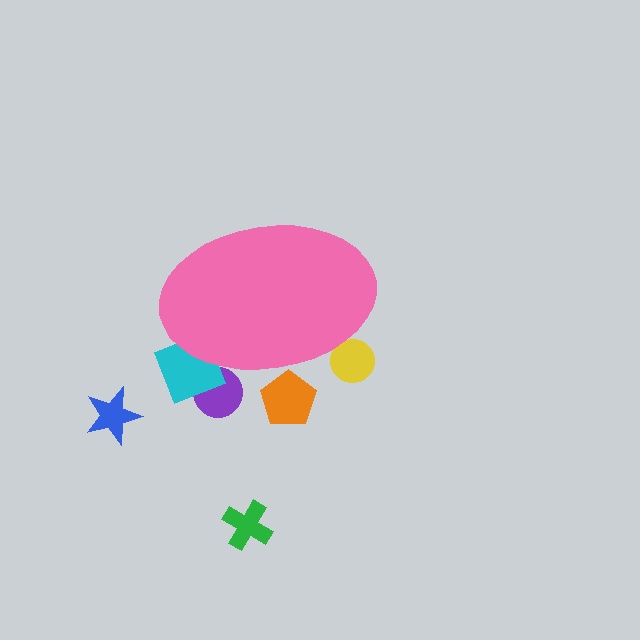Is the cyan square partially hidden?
Yes, the cyan square is partially hidden behind the pink ellipse.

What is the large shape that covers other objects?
A pink ellipse.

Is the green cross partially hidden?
No, the green cross is fully visible.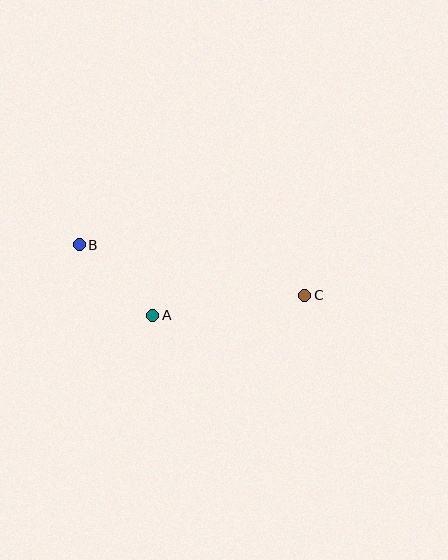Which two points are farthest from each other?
Points B and C are farthest from each other.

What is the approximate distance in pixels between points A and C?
The distance between A and C is approximately 153 pixels.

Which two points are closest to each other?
Points A and B are closest to each other.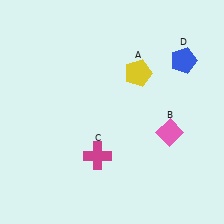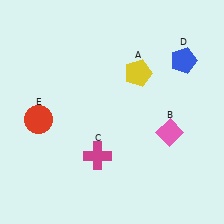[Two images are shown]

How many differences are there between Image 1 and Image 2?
There is 1 difference between the two images.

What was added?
A red circle (E) was added in Image 2.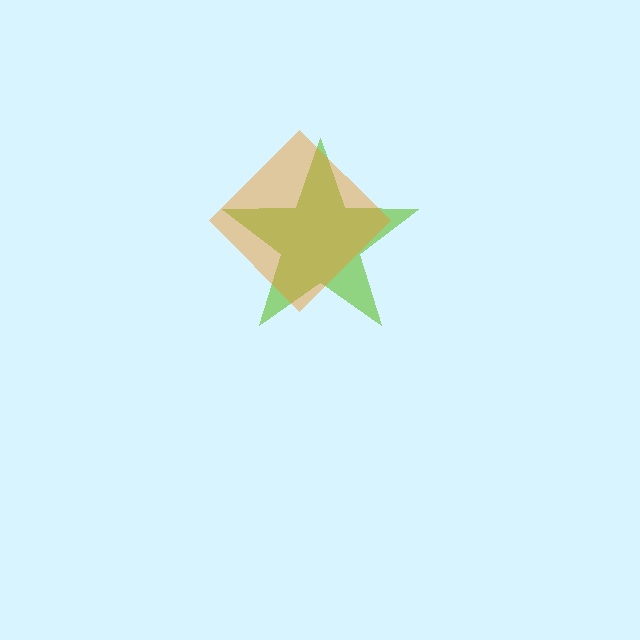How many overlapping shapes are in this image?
There are 2 overlapping shapes in the image.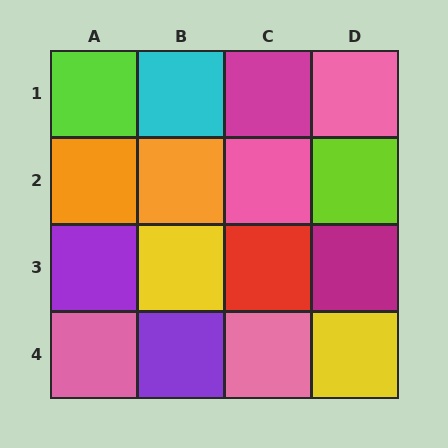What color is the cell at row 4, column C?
Pink.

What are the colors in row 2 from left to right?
Orange, orange, pink, lime.